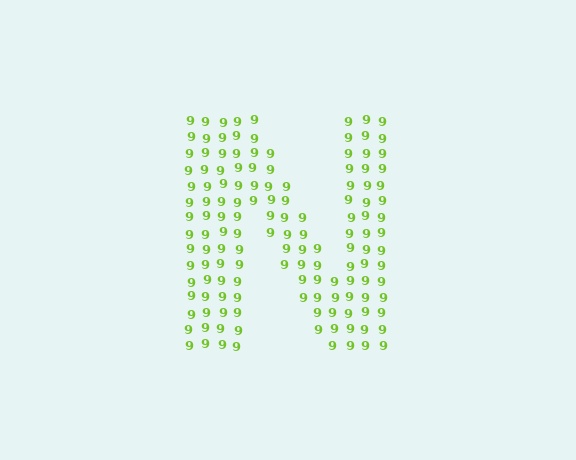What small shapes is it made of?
It is made of small digit 9's.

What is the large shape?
The large shape is the letter N.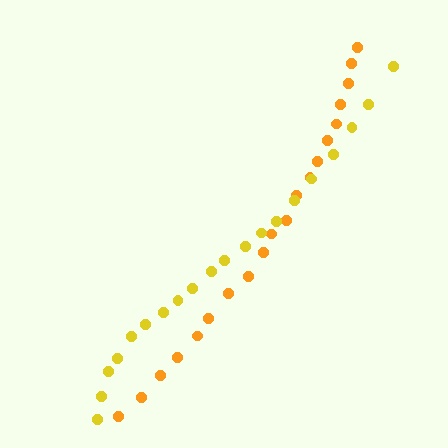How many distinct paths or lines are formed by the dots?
There are 2 distinct paths.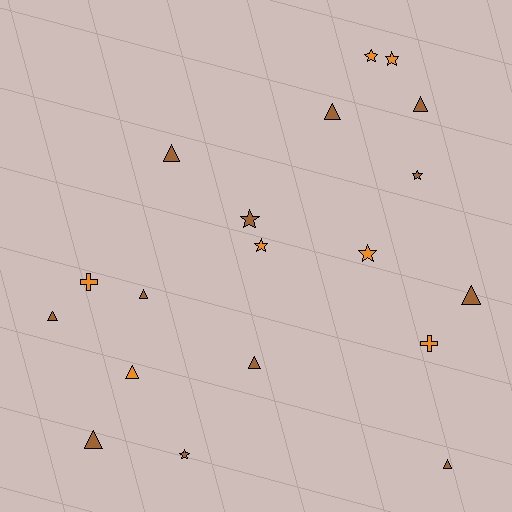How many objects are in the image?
There are 19 objects.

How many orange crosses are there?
There are 2 orange crosses.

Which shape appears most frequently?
Triangle, with 10 objects.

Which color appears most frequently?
Brown, with 12 objects.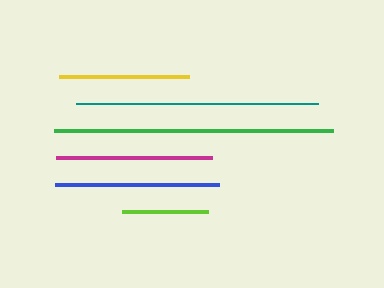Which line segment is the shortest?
The lime line is the shortest at approximately 86 pixels.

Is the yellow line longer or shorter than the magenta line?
The magenta line is longer than the yellow line.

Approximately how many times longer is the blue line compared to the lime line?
The blue line is approximately 1.9 times the length of the lime line.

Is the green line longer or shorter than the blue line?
The green line is longer than the blue line.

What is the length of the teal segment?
The teal segment is approximately 242 pixels long.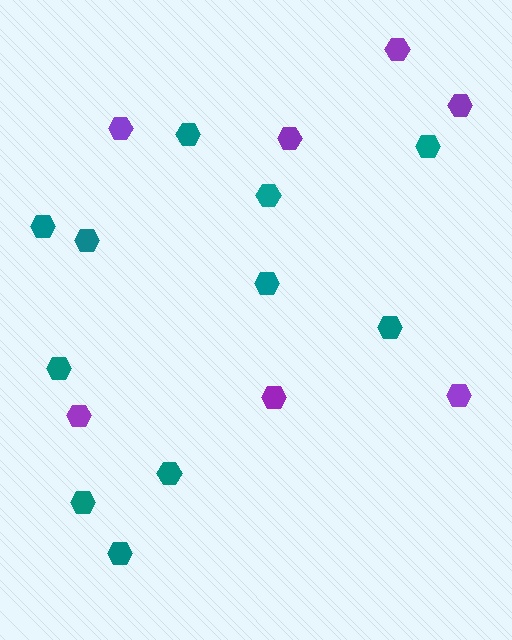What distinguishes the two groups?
There are 2 groups: one group of teal hexagons (11) and one group of purple hexagons (7).